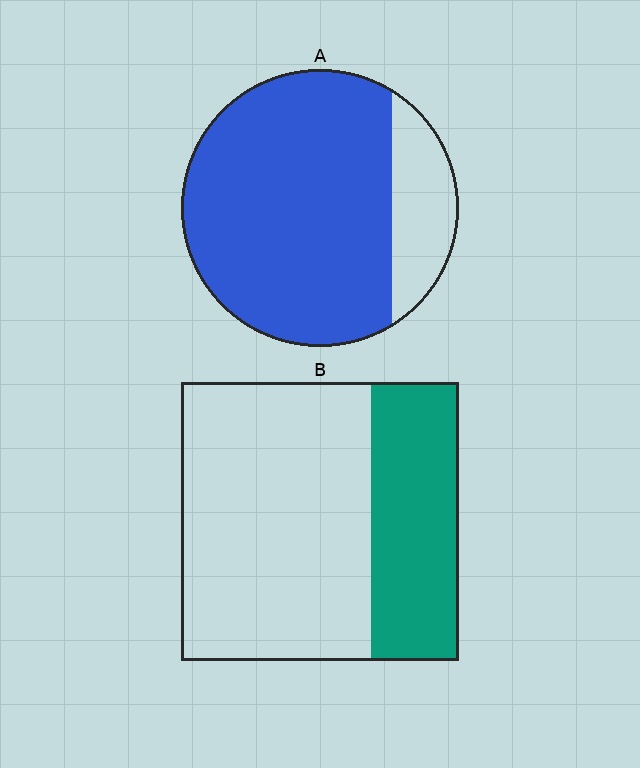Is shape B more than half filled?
No.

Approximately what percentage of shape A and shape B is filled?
A is approximately 80% and B is approximately 30%.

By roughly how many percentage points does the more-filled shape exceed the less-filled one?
By roughly 50 percentage points (A over B).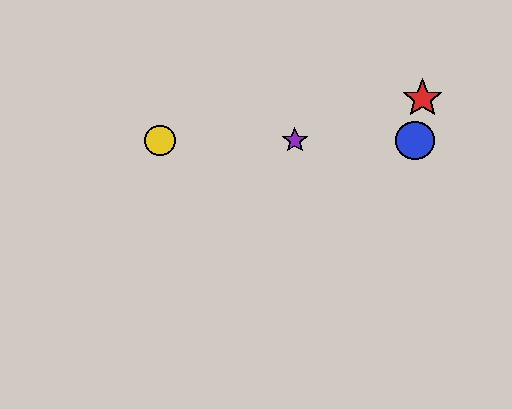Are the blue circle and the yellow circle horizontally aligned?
Yes, both are at y≈140.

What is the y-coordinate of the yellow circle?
The yellow circle is at y≈140.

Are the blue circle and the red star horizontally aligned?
No, the blue circle is at y≈140 and the red star is at y≈98.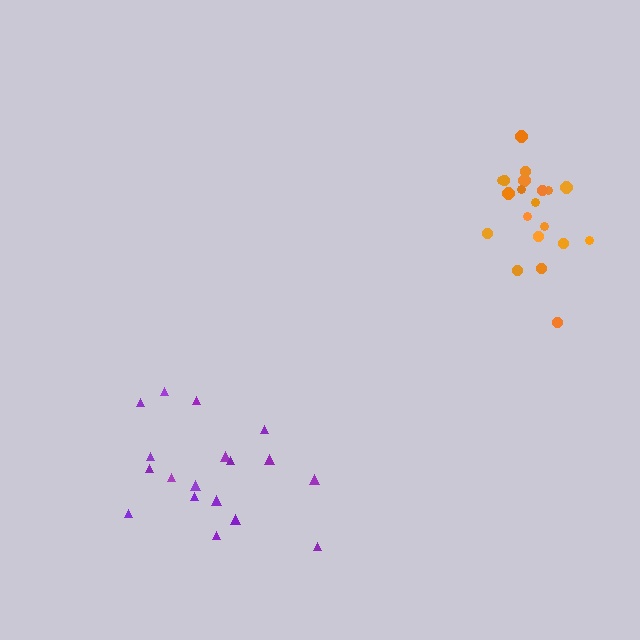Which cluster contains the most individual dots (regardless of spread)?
Orange (20).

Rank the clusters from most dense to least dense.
orange, purple.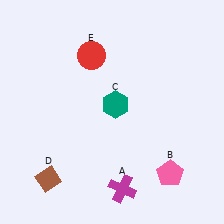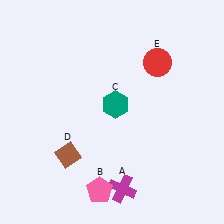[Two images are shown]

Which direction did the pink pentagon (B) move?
The pink pentagon (B) moved left.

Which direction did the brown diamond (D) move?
The brown diamond (D) moved up.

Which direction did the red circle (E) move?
The red circle (E) moved right.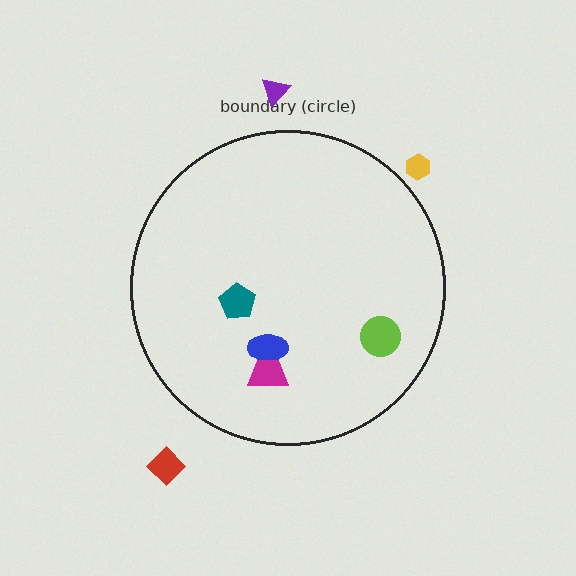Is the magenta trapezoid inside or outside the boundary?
Inside.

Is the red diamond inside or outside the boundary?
Outside.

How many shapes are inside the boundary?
4 inside, 3 outside.